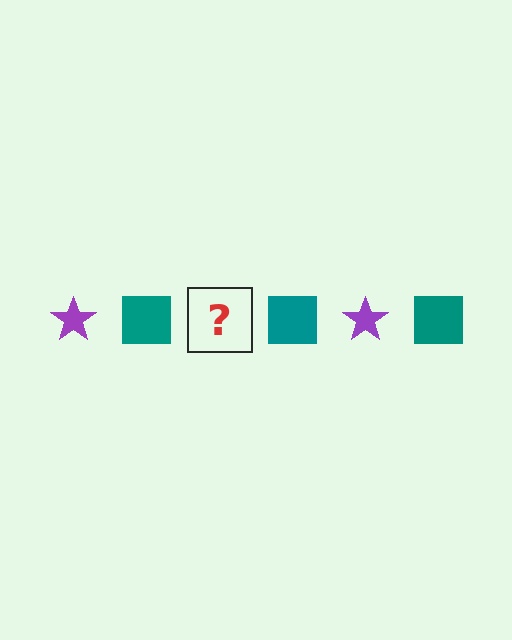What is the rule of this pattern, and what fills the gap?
The rule is that the pattern alternates between purple star and teal square. The gap should be filled with a purple star.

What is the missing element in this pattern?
The missing element is a purple star.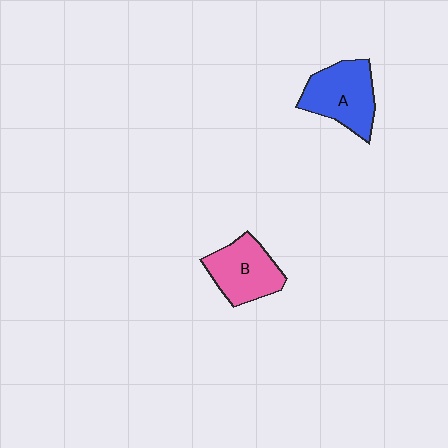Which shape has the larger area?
Shape A (blue).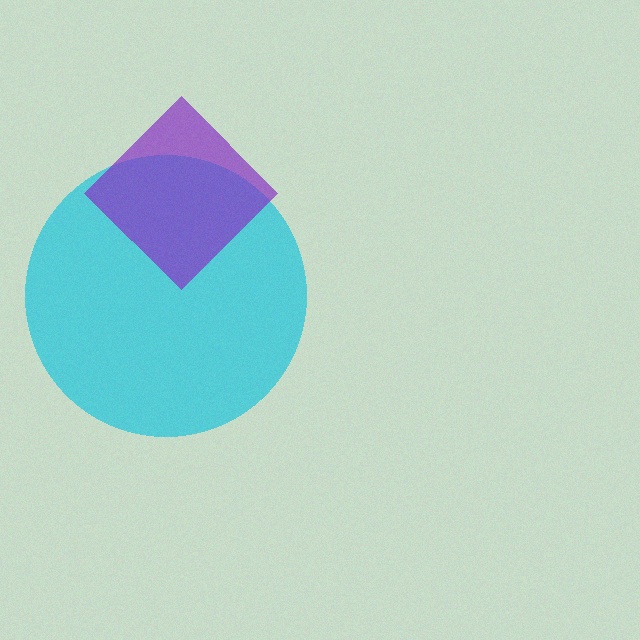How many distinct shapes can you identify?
There are 2 distinct shapes: a cyan circle, a purple diamond.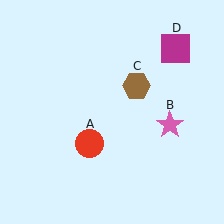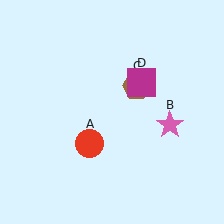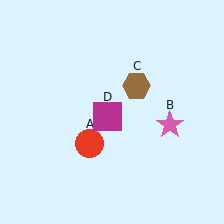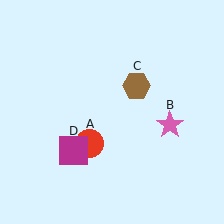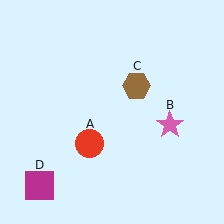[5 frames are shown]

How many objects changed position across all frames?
1 object changed position: magenta square (object D).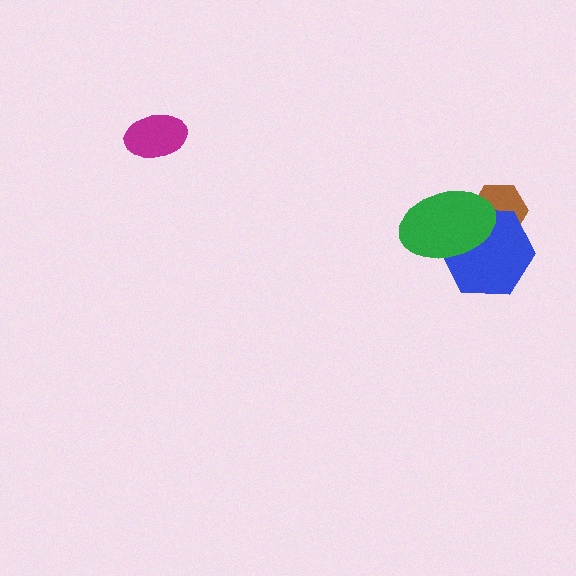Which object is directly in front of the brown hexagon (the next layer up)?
The blue hexagon is directly in front of the brown hexagon.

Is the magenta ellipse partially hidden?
No, no other shape covers it.